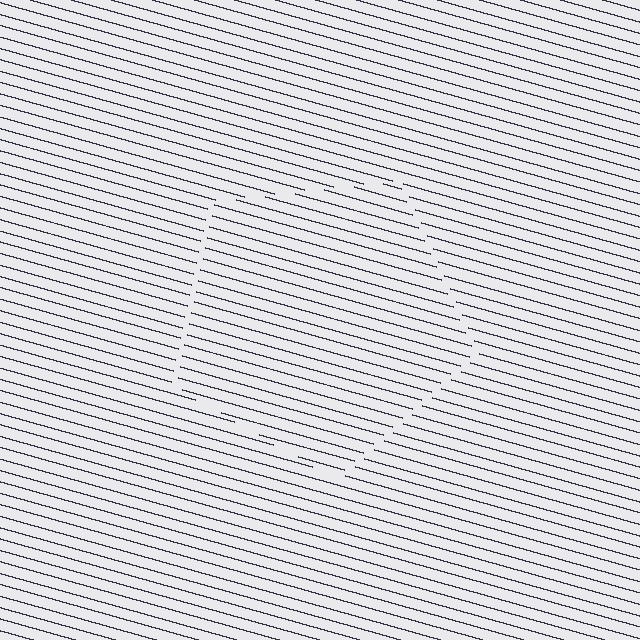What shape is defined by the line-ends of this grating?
An illusory pentagon. The interior of the shape contains the same grating, shifted by half a period — the contour is defined by the phase discontinuity where line-ends from the inner and outer gratings abut.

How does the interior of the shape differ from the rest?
The interior of the shape contains the same grating, shifted by half a period — the contour is defined by the phase discontinuity where line-ends from the inner and outer gratings abut.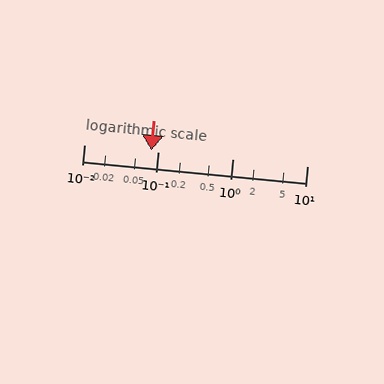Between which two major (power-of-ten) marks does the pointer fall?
The pointer is between 0.01 and 0.1.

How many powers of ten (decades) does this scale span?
The scale spans 3 decades, from 0.01 to 10.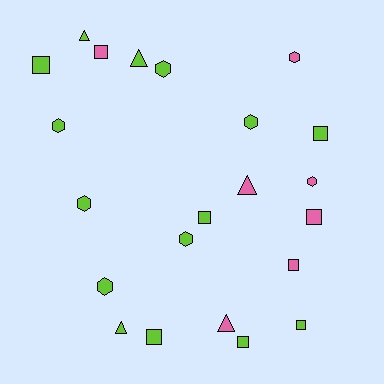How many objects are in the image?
There are 22 objects.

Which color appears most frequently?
Lime, with 15 objects.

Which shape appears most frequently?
Square, with 9 objects.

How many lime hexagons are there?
There are 6 lime hexagons.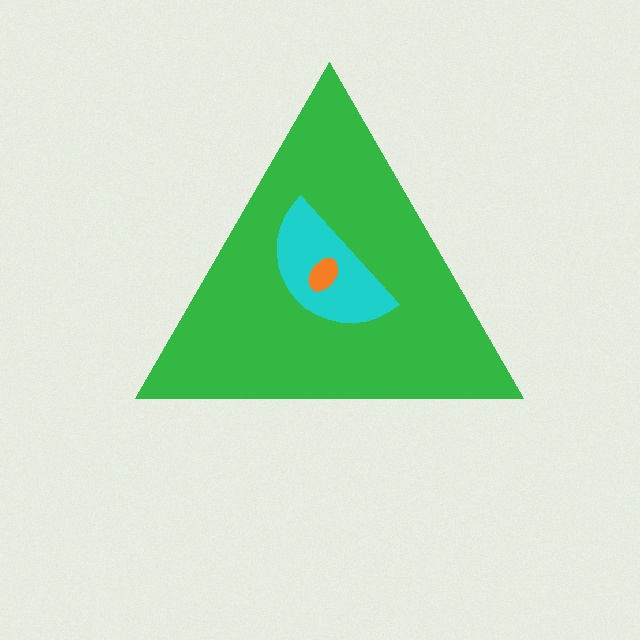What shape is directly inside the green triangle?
The cyan semicircle.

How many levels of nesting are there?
3.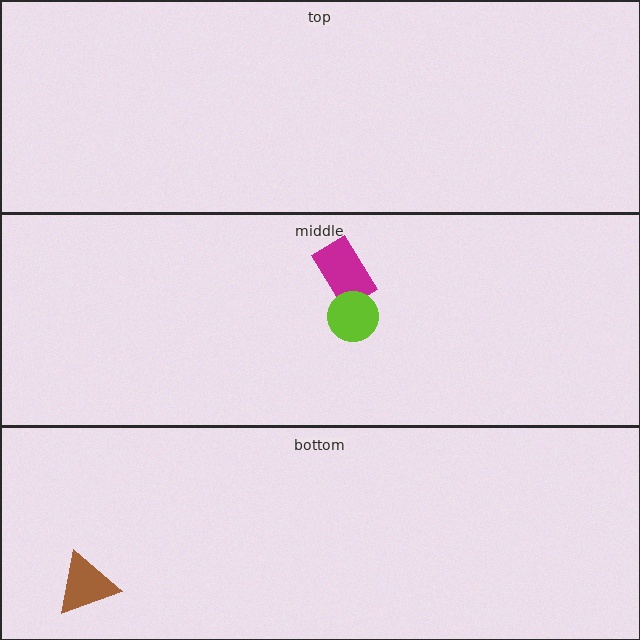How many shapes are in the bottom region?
1.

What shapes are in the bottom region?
The brown triangle.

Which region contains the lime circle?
The middle region.